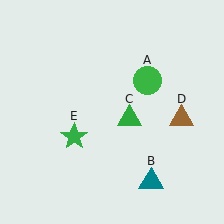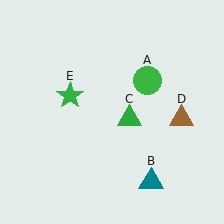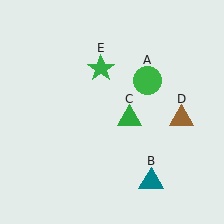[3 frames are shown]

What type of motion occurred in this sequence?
The green star (object E) rotated clockwise around the center of the scene.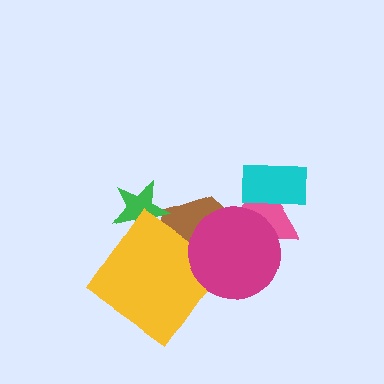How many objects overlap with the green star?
2 objects overlap with the green star.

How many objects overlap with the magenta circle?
3 objects overlap with the magenta circle.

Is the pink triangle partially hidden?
Yes, it is partially covered by another shape.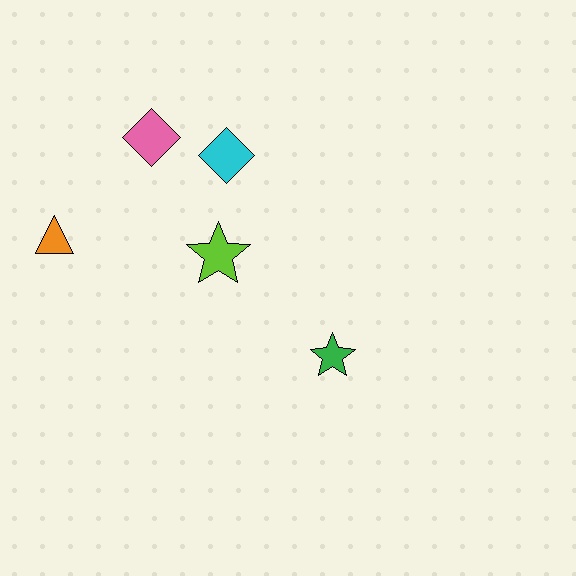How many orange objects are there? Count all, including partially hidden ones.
There is 1 orange object.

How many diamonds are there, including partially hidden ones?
There are 2 diamonds.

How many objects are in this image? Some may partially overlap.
There are 5 objects.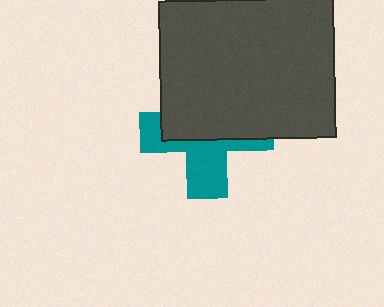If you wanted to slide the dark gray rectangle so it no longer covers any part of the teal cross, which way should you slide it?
Slide it up — that is the most direct way to separate the two shapes.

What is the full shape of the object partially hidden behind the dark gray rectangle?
The partially hidden object is a teal cross.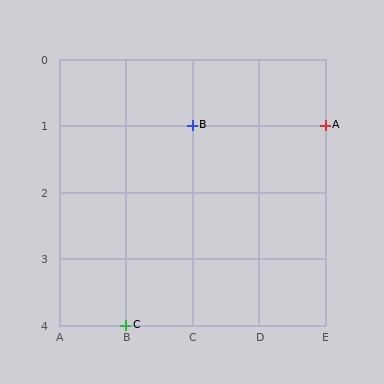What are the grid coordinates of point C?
Point C is at grid coordinates (B, 4).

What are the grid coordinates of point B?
Point B is at grid coordinates (C, 1).